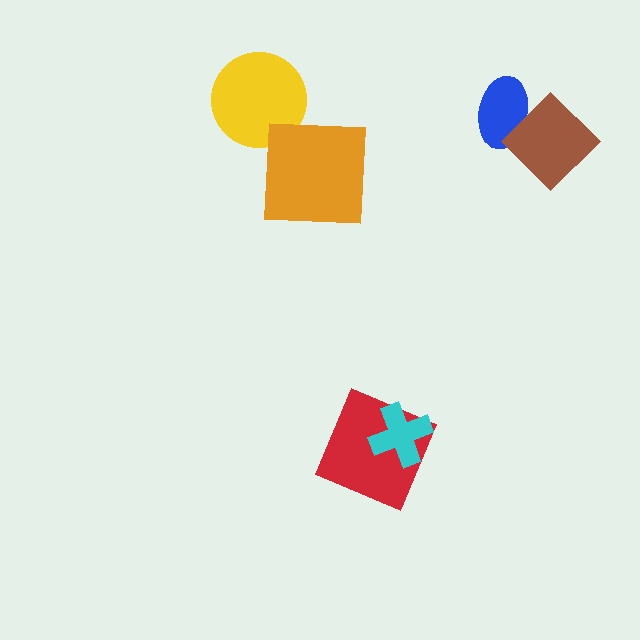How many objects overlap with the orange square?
0 objects overlap with the orange square.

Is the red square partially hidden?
Yes, it is partially covered by another shape.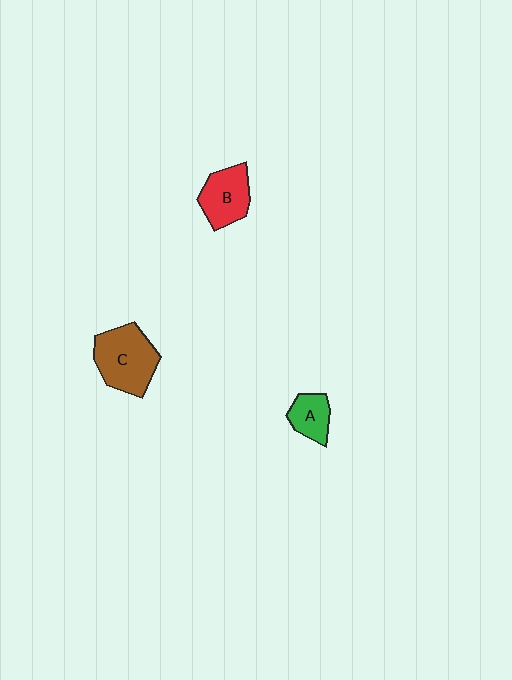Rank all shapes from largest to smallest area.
From largest to smallest: C (brown), B (red), A (green).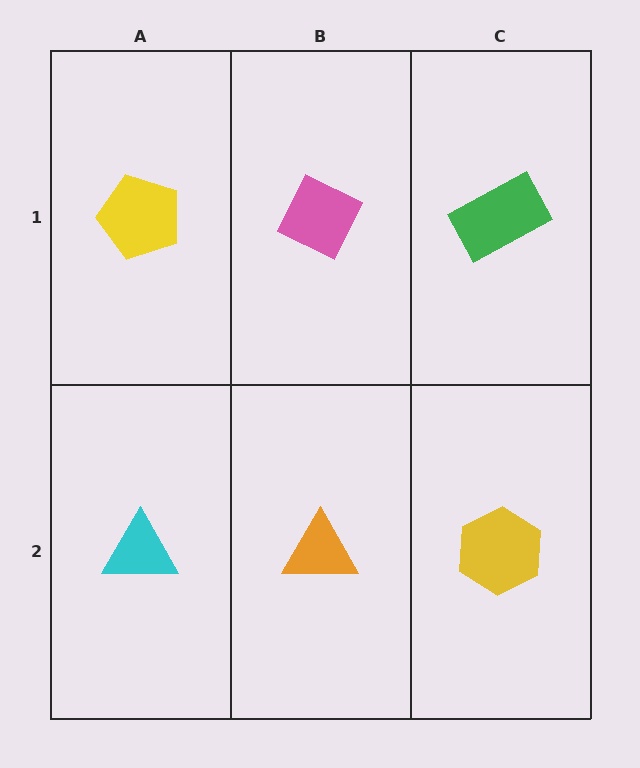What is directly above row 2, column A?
A yellow pentagon.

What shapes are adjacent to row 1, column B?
An orange triangle (row 2, column B), a yellow pentagon (row 1, column A), a green rectangle (row 1, column C).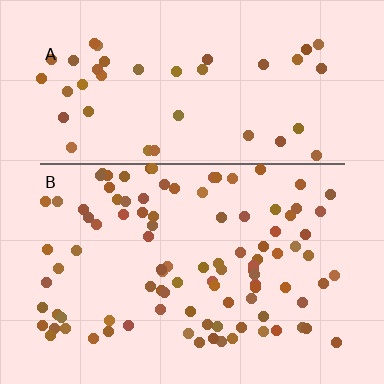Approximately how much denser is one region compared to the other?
Approximately 2.3× — region B over region A.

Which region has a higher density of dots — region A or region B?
B (the bottom).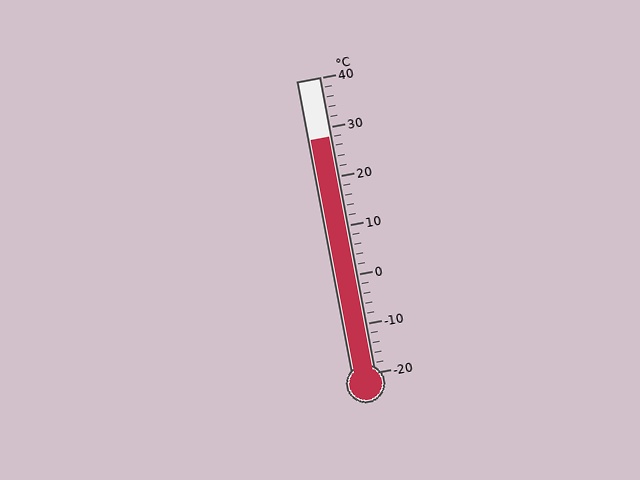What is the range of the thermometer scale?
The thermometer scale ranges from -20°C to 40°C.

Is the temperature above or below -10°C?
The temperature is above -10°C.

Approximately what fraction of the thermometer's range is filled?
The thermometer is filled to approximately 80% of its range.